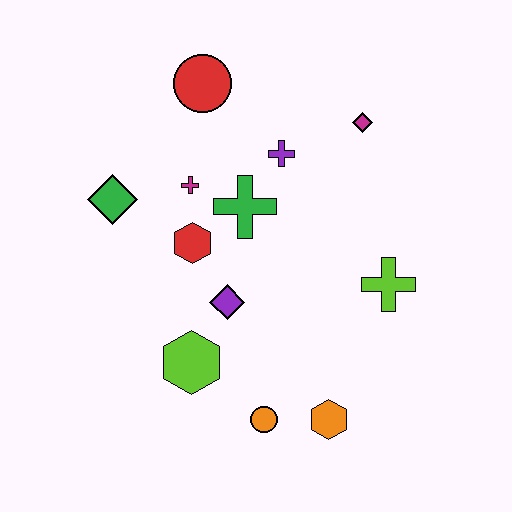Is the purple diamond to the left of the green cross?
Yes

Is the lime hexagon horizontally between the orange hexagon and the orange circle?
No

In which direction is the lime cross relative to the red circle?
The lime cross is below the red circle.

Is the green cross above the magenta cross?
No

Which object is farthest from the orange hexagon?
The red circle is farthest from the orange hexagon.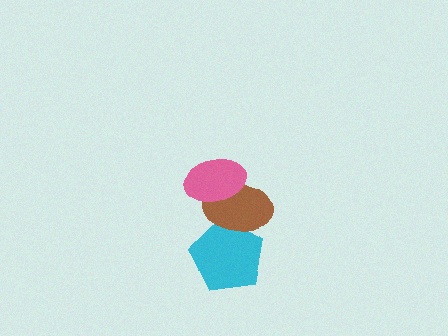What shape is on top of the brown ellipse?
The pink ellipse is on top of the brown ellipse.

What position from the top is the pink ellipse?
The pink ellipse is 1st from the top.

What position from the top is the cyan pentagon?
The cyan pentagon is 3rd from the top.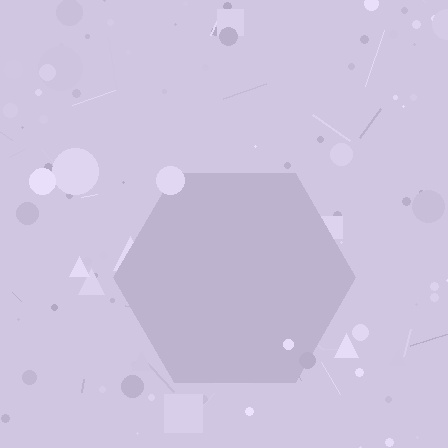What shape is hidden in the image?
A hexagon is hidden in the image.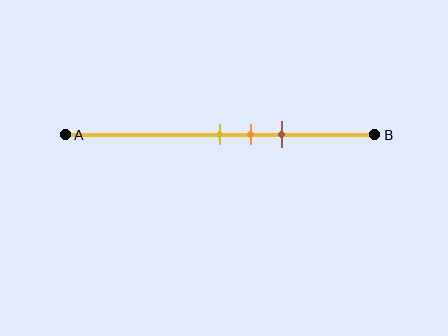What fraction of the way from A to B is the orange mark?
The orange mark is approximately 60% (0.6) of the way from A to B.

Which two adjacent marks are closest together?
The yellow and orange marks are the closest adjacent pair.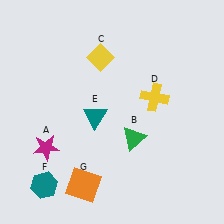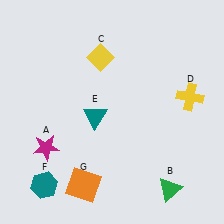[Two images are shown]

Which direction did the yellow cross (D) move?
The yellow cross (D) moved right.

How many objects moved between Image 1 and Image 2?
2 objects moved between the two images.